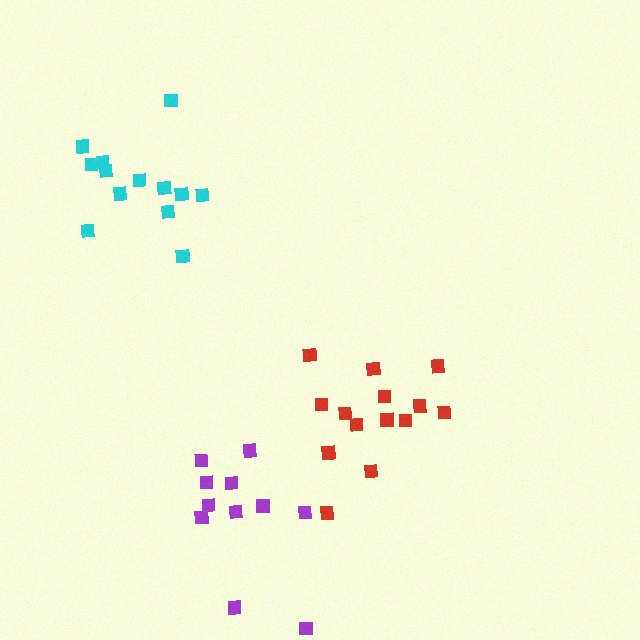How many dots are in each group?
Group 1: 13 dots, Group 2: 14 dots, Group 3: 11 dots (38 total).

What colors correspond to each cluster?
The clusters are colored: cyan, red, purple.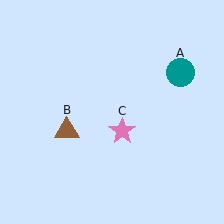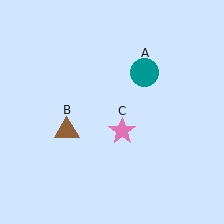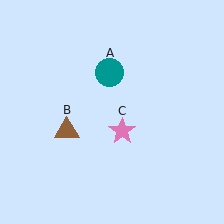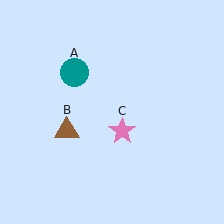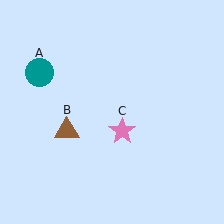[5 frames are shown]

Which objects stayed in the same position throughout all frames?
Brown triangle (object B) and pink star (object C) remained stationary.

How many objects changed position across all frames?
1 object changed position: teal circle (object A).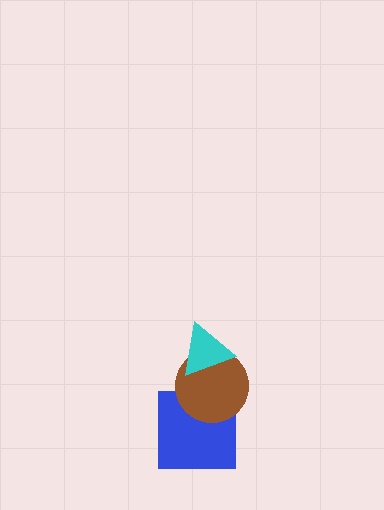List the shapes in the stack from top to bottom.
From top to bottom: the cyan triangle, the brown circle, the blue square.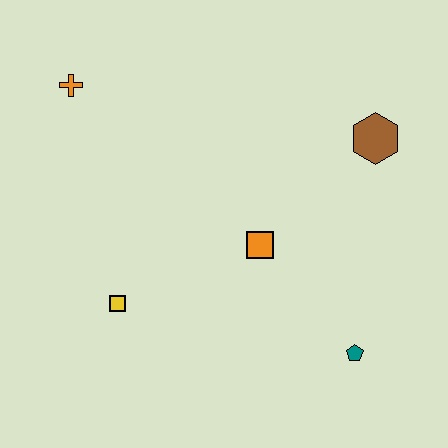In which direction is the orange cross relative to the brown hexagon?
The orange cross is to the left of the brown hexagon.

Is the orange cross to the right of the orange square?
No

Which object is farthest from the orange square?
The orange cross is farthest from the orange square.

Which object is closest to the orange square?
The teal pentagon is closest to the orange square.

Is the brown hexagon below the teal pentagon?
No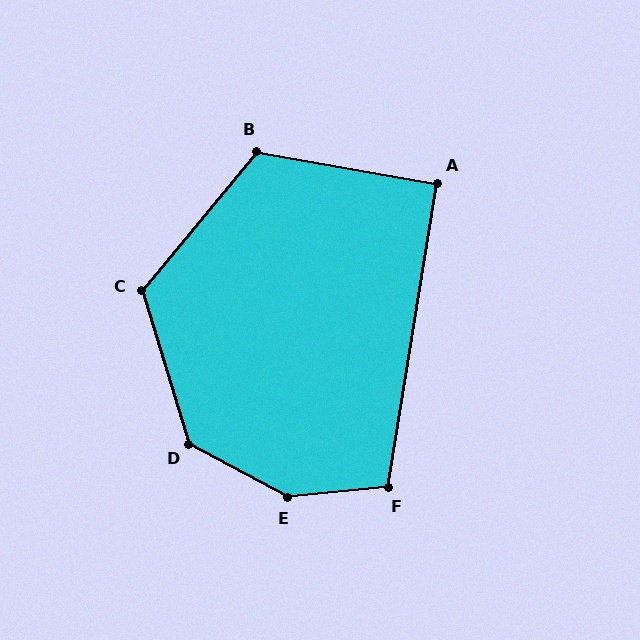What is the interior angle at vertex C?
Approximately 124 degrees (obtuse).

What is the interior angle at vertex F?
Approximately 105 degrees (obtuse).